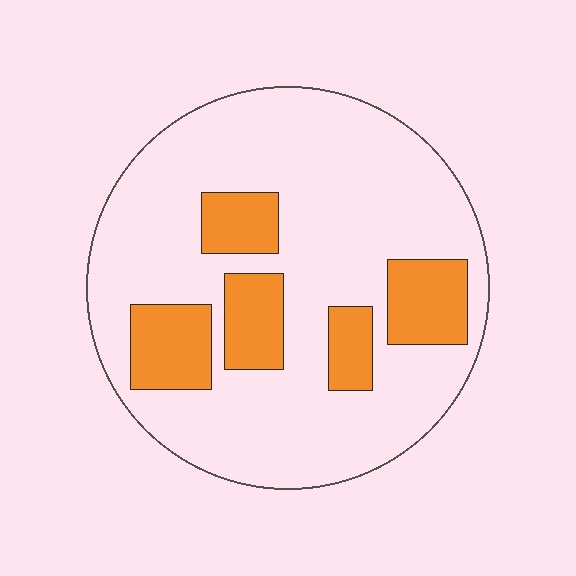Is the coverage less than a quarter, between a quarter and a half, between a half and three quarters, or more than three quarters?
Less than a quarter.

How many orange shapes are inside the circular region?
5.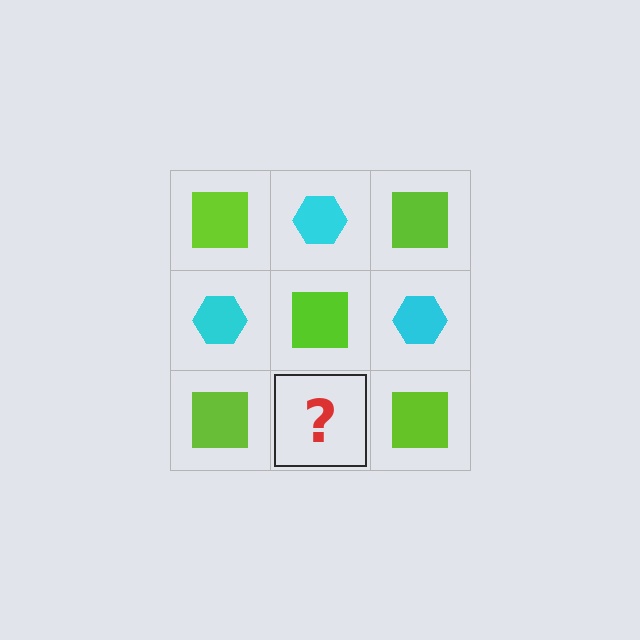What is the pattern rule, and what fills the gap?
The rule is that it alternates lime square and cyan hexagon in a checkerboard pattern. The gap should be filled with a cyan hexagon.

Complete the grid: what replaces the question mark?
The question mark should be replaced with a cyan hexagon.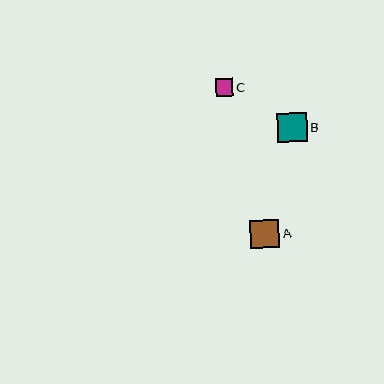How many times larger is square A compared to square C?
Square A is approximately 1.6 times the size of square C.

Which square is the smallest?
Square C is the smallest with a size of approximately 18 pixels.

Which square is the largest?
Square B is the largest with a size of approximately 30 pixels.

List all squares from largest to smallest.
From largest to smallest: B, A, C.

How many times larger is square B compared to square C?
Square B is approximately 1.7 times the size of square C.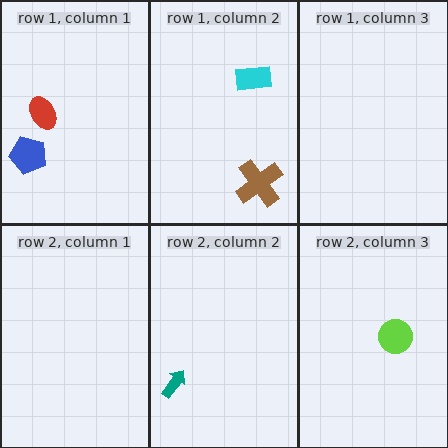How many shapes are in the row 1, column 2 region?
2.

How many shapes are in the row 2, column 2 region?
1.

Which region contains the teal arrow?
The row 2, column 2 region.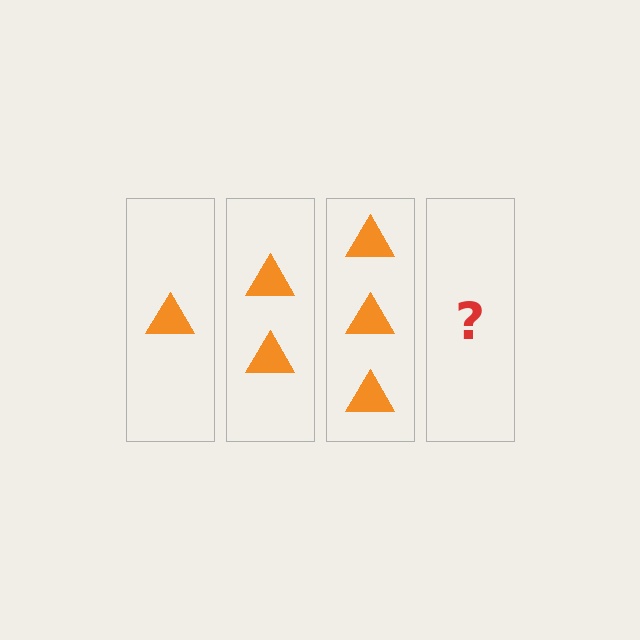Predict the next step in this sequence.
The next step is 4 triangles.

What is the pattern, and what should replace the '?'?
The pattern is that each step adds one more triangle. The '?' should be 4 triangles.